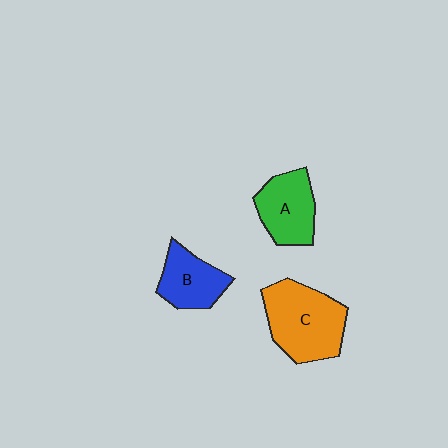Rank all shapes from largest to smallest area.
From largest to smallest: C (orange), A (green), B (blue).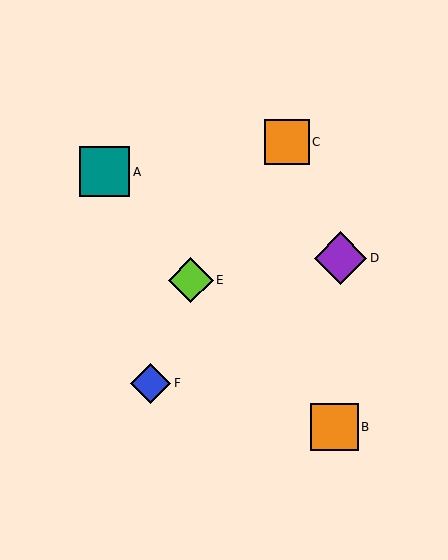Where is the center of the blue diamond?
The center of the blue diamond is at (150, 383).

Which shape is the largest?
The purple diamond (labeled D) is the largest.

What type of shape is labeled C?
Shape C is an orange square.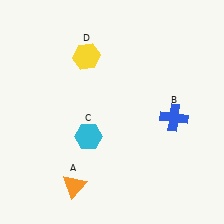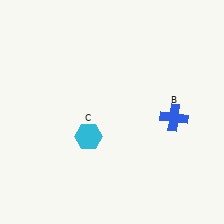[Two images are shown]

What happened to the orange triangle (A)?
The orange triangle (A) was removed in Image 2. It was in the bottom-left area of Image 1.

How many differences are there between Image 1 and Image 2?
There are 2 differences between the two images.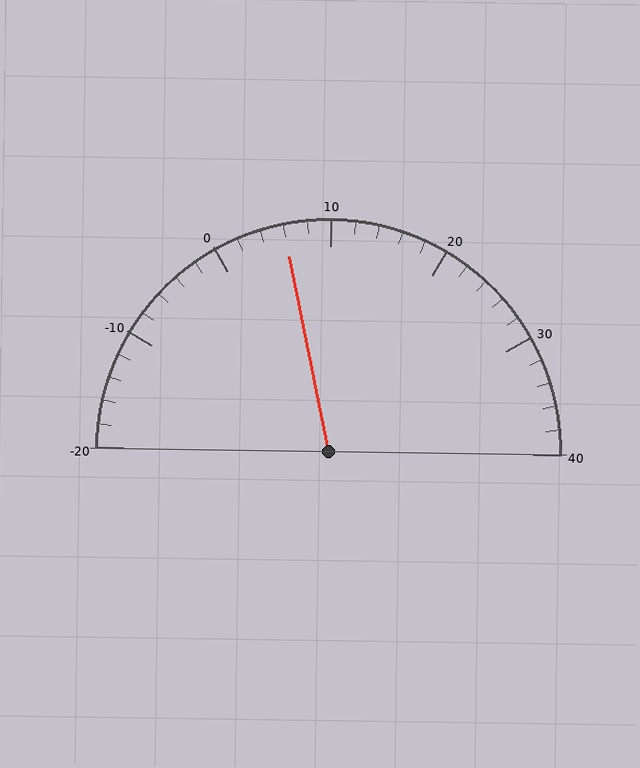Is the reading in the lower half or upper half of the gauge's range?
The reading is in the lower half of the range (-20 to 40).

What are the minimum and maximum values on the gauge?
The gauge ranges from -20 to 40.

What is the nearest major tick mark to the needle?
The nearest major tick mark is 10.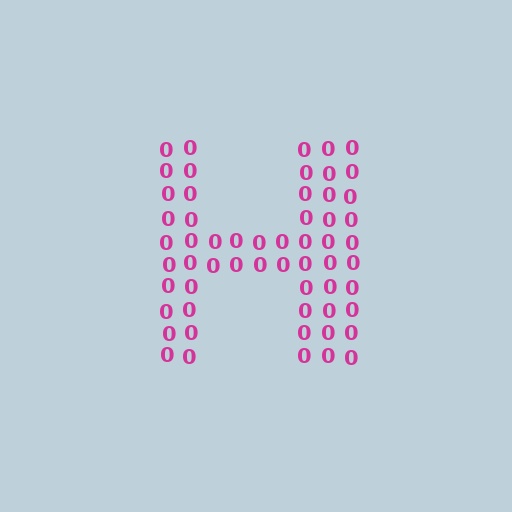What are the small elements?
The small elements are digit 0's.